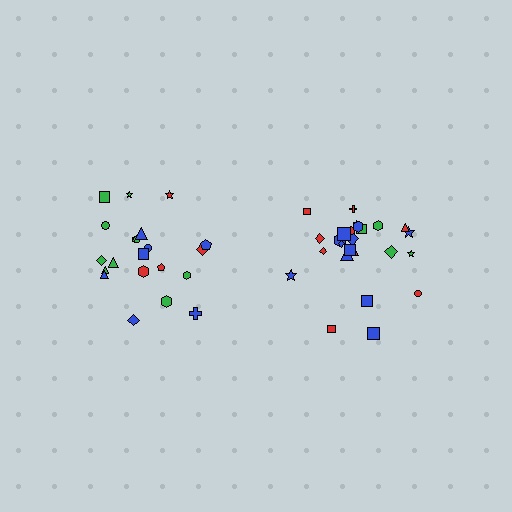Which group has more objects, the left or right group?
The right group.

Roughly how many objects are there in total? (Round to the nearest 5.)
Roughly 45 objects in total.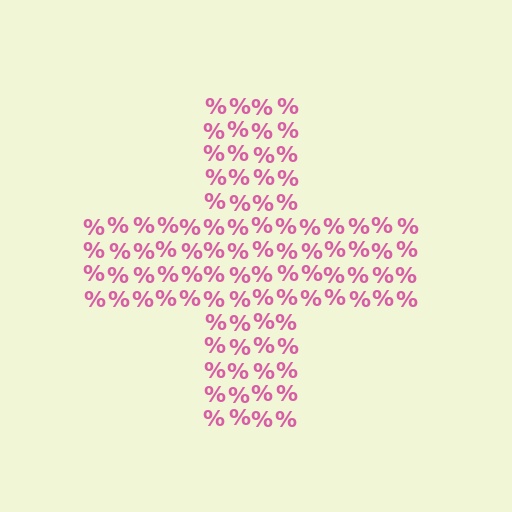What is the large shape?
The large shape is a cross.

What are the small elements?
The small elements are percent signs.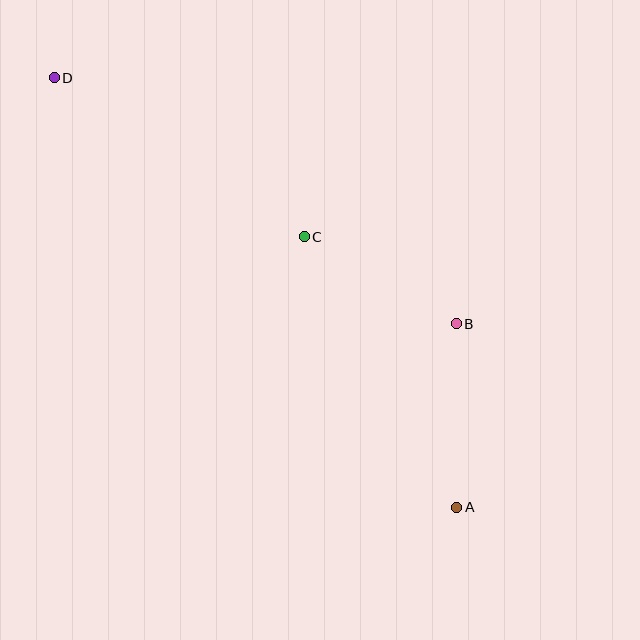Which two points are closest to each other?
Points B and C are closest to each other.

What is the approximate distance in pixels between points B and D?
The distance between B and D is approximately 471 pixels.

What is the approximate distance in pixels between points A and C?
The distance between A and C is approximately 311 pixels.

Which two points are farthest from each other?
Points A and D are farthest from each other.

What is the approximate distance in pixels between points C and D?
The distance between C and D is approximately 296 pixels.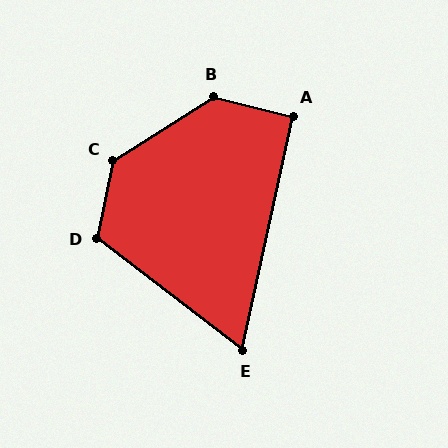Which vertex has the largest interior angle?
C, at approximately 134 degrees.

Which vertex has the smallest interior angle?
E, at approximately 65 degrees.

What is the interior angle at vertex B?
Approximately 133 degrees (obtuse).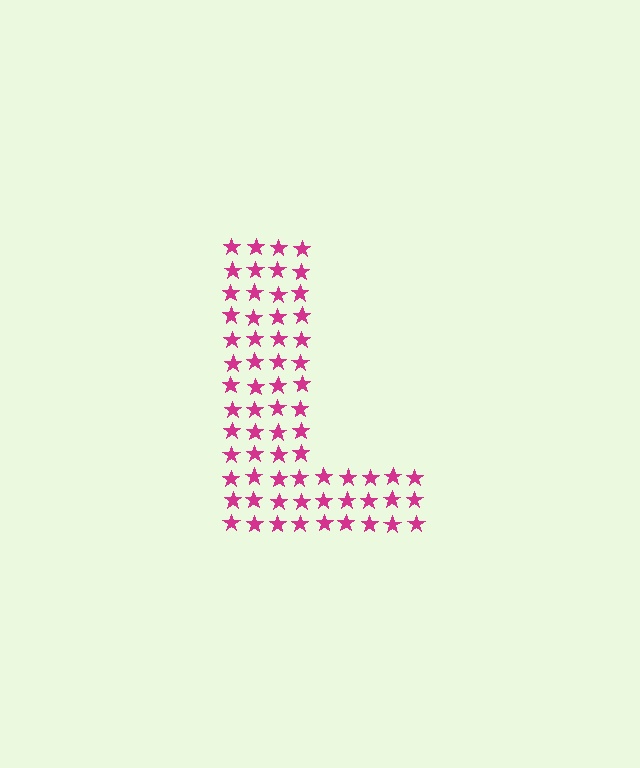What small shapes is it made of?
It is made of small stars.